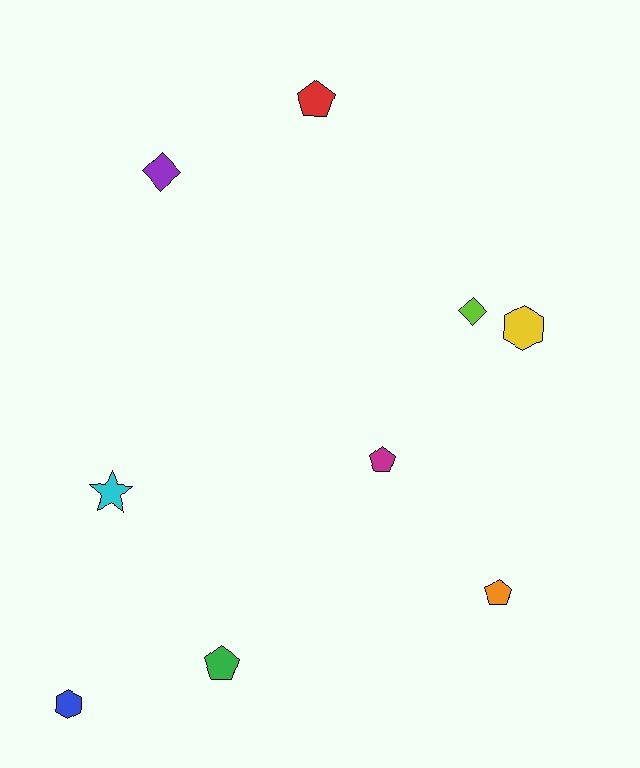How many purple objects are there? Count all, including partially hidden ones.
There is 1 purple object.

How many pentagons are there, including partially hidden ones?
There are 4 pentagons.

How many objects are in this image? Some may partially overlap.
There are 9 objects.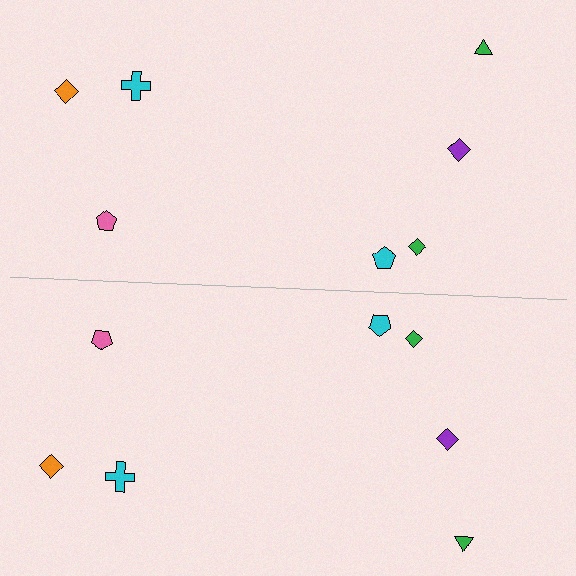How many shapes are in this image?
There are 14 shapes in this image.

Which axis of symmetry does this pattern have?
The pattern has a horizontal axis of symmetry running through the center of the image.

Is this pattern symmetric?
Yes, this pattern has bilateral (reflection) symmetry.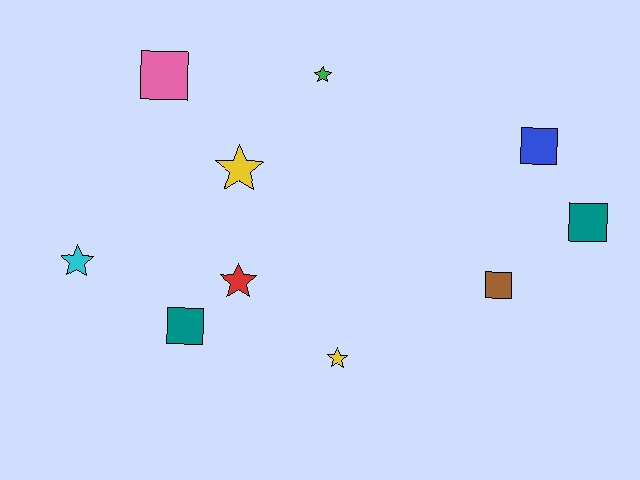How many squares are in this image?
There are 5 squares.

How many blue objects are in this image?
There is 1 blue object.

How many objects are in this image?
There are 10 objects.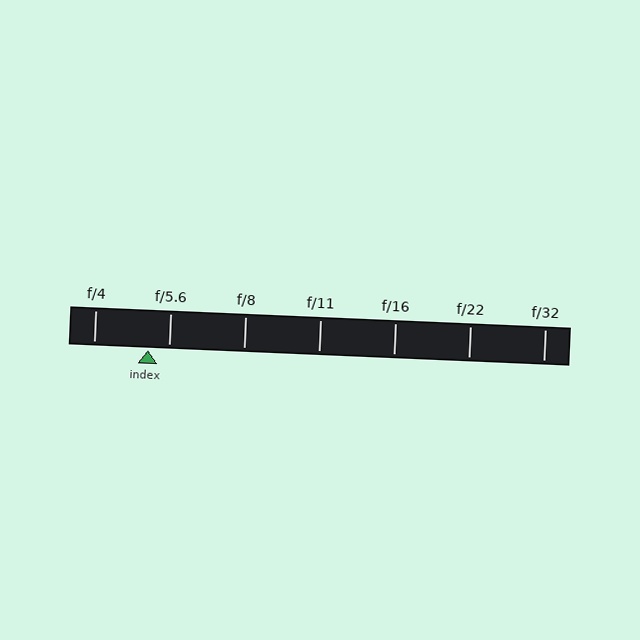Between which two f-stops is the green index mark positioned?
The index mark is between f/4 and f/5.6.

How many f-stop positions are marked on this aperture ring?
There are 7 f-stop positions marked.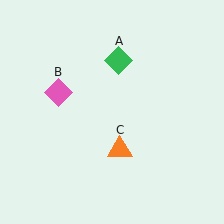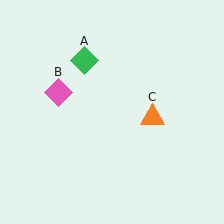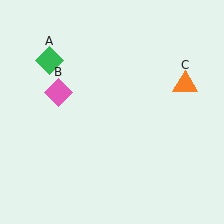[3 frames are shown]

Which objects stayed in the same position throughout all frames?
Pink diamond (object B) remained stationary.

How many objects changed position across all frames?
2 objects changed position: green diamond (object A), orange triangle (object C).